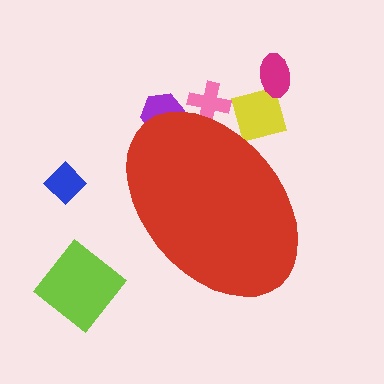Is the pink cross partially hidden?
Yes, the pink cross is partially hidden behind the red ellipse.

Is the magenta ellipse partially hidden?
No, the magenta ellipse is fully visible.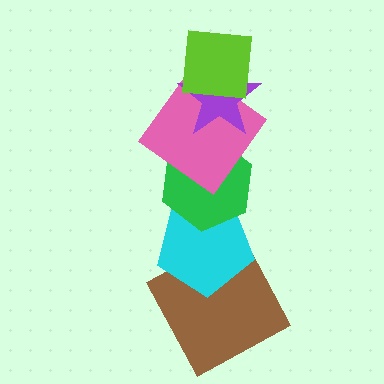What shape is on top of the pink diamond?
The purple star is on top of the pink diamond.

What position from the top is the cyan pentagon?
The cyan pentagon is 5th from the top.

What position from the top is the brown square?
The brown square is 6th from the top.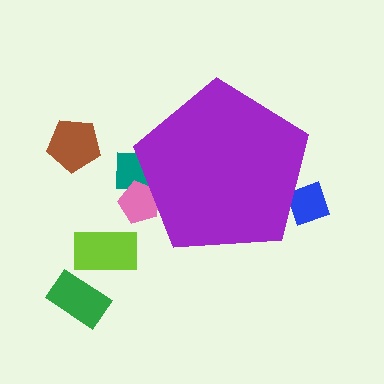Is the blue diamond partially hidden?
Yes, the blue diamond is partially hidden behind the purple pentagon.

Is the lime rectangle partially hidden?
No, the lime rectangle is fully visible.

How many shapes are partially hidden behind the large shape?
3 shapes are partially hidden.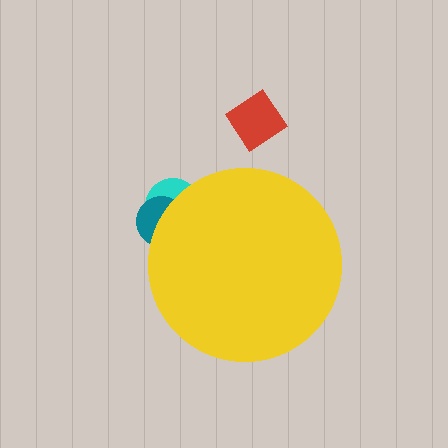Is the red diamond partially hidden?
No, the red diamond is fully visible.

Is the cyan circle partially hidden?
Yes, the cyan circle is partially hidden behind the yellow circle.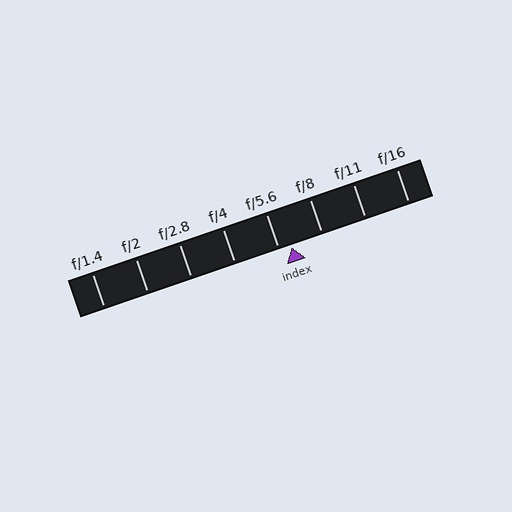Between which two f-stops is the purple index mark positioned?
The index mark is between f/5.6 and f/8.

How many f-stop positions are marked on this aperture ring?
There are 8 f-stop positions marked.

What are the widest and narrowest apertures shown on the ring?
The widest aperture shown is f/1.4 and the narrowest is f/16.